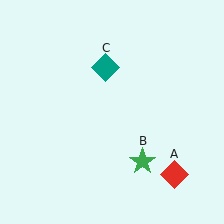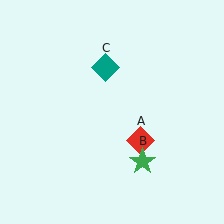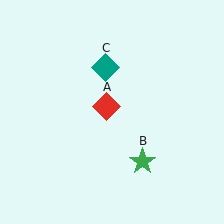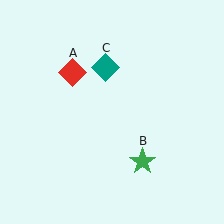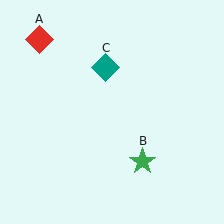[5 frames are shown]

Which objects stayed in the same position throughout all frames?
Green star (object B) and teal diamond (object C) remained stationary.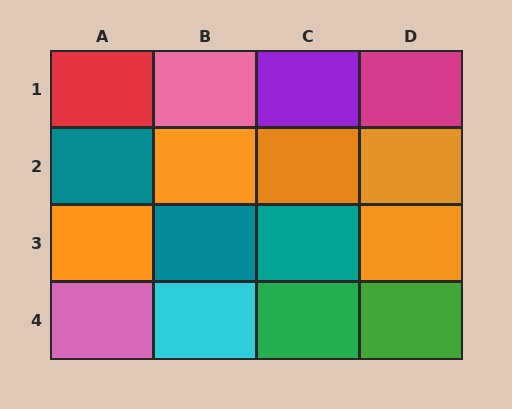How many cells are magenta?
1 cell is magenta.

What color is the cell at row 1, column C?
Purple.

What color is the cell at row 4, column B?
Cyan.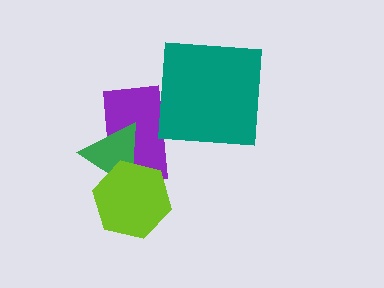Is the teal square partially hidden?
No, no other shape covers it.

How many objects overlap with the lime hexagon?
2 objects overlap with the lime hexagon.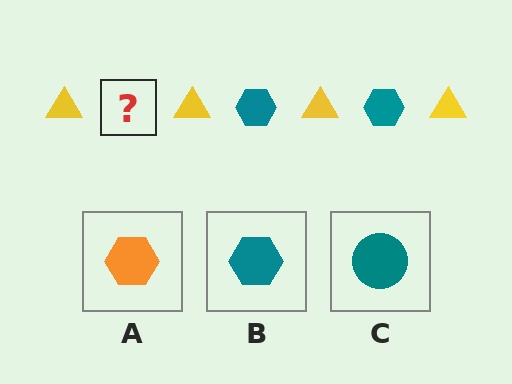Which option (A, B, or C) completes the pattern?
B.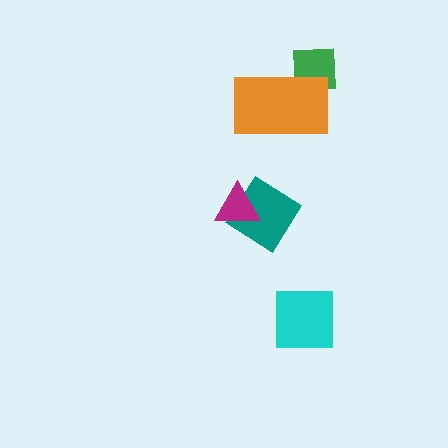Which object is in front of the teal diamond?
The magenta triangle is in front of the teal diamond.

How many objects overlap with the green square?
1 object overlaps with the green square.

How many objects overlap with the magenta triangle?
1 object overlaps with the magenta triangle.